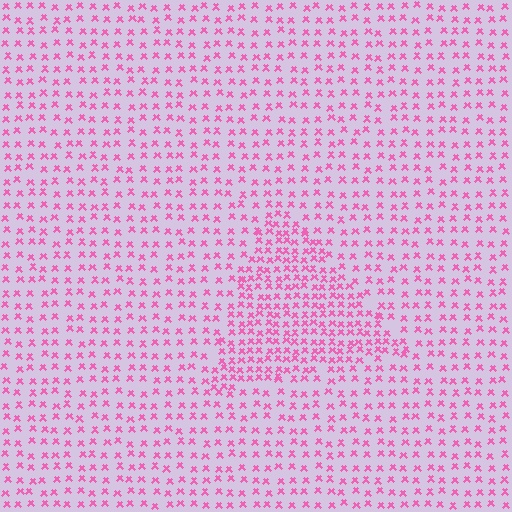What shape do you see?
I see a triangle.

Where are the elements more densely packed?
The elements are more densely packed inside the triangle boundary.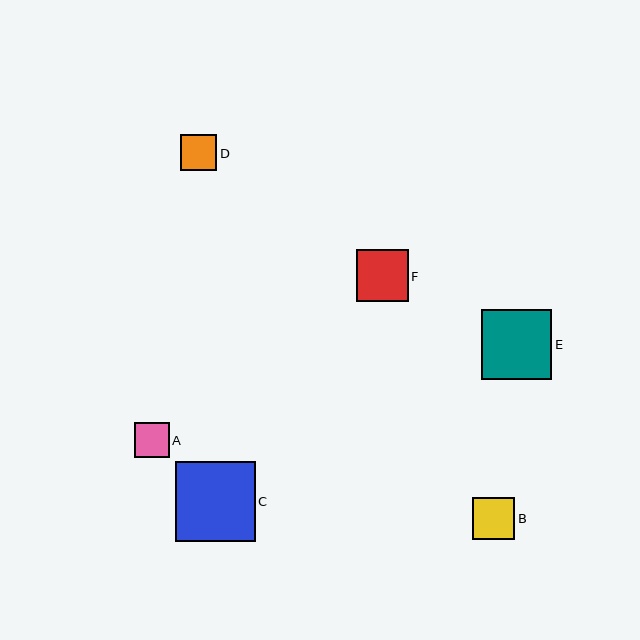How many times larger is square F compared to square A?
Square F is approximately 1.5 times the size of square A.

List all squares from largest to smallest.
From largest to smallest: C, E, F, B, D, A.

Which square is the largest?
Square C is the largest with a size of approximately 80 pixels.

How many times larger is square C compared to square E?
Square C is approximately 1.1 times the size of square E.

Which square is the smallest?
Square A is the smallest with a size of approximately 35 pixels.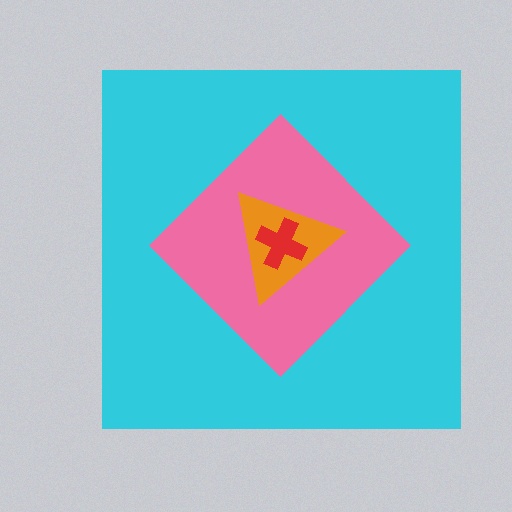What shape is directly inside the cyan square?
The pink diamond.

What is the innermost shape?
The red cross.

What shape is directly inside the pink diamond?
The orange triangle.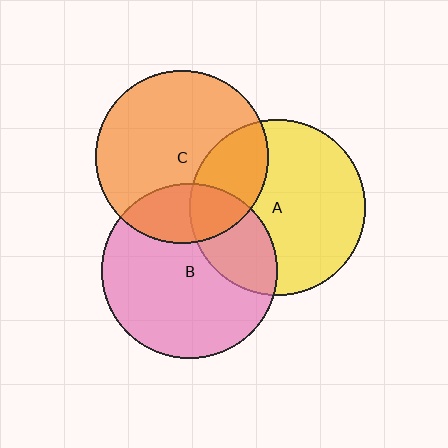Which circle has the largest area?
Circle A (yellow).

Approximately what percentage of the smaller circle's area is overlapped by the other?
Approximately 25%.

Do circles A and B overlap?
Yes.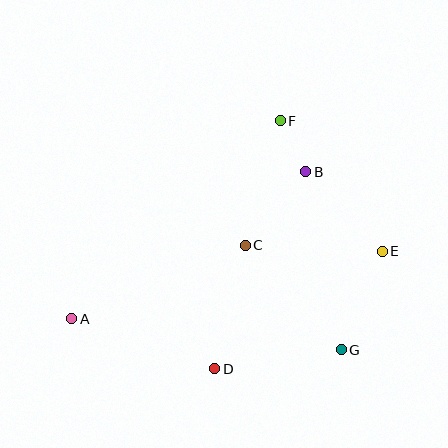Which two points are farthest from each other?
Points A and E are farthest from each other.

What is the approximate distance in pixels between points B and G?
The distance between B and G is approximately 182 pixels.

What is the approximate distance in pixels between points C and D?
The distance between C and D is approximately 127 pixels.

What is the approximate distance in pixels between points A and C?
The distance between A and C is approximately 189 pixels.